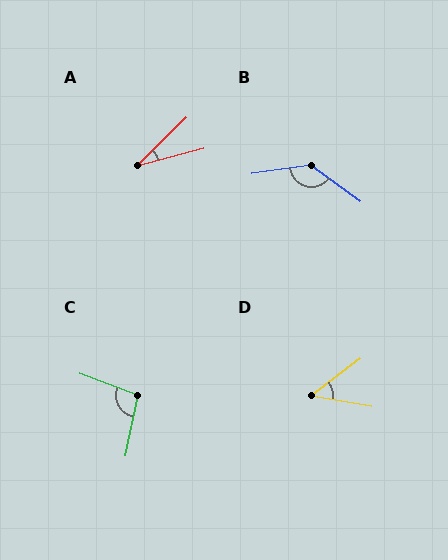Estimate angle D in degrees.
Approximately 47 degrees.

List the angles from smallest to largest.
A (30°), D (47°), C (99°), B (136°).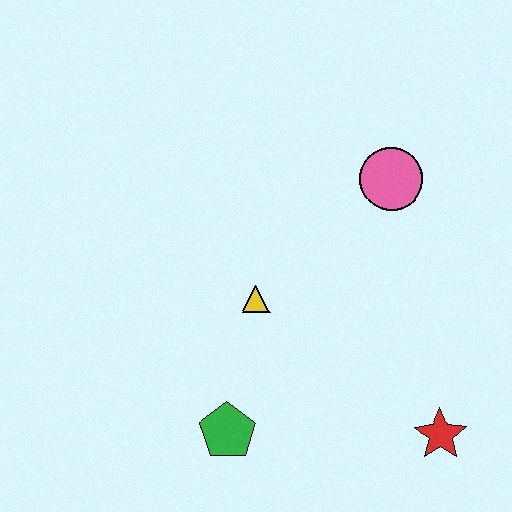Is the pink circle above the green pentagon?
Yes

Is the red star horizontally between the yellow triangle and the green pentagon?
No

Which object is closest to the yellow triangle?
The green pentagon is closest to the yellow triangle.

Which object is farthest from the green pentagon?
The pink circle is farthest from the green pentagon.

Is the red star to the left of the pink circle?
No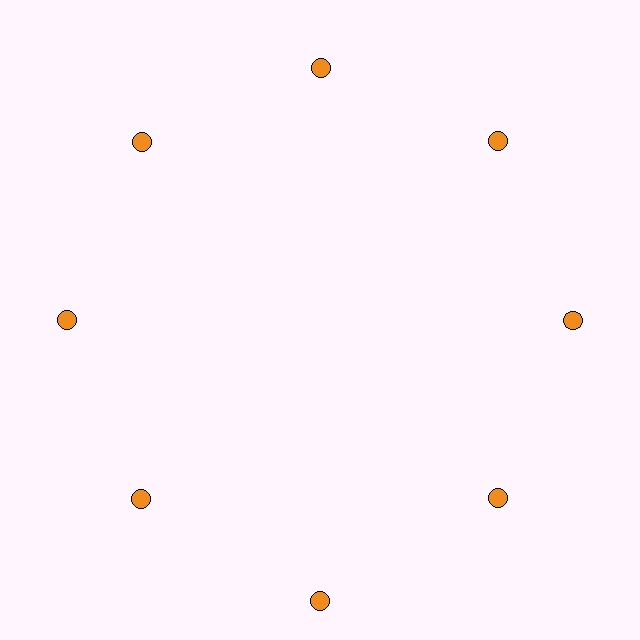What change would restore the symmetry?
The symmetry would be restored by moving it inward, back onto the ring so that all 8 circles sit at equal angles and equal distance from the center.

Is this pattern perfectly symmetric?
No. The 8 orange circles are arranged in a ring, but one element near the 6 o'clock position is pushed outward from the center, breaking the 8-fold rotational symmetry.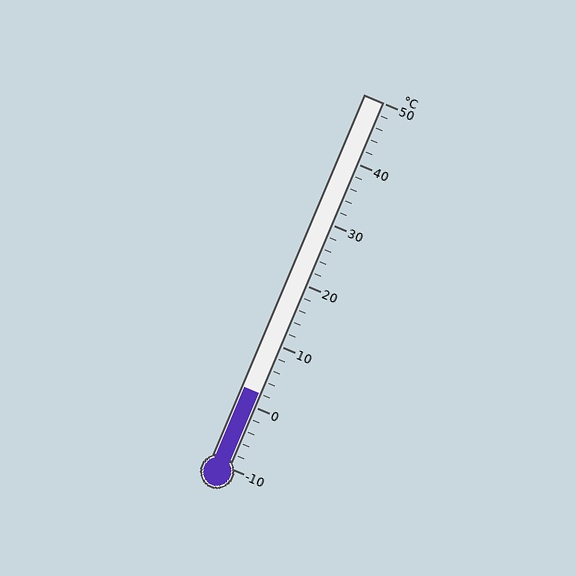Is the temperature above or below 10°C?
The temperature is below 10°C.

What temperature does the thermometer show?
The thermometer shows approximately 2°C.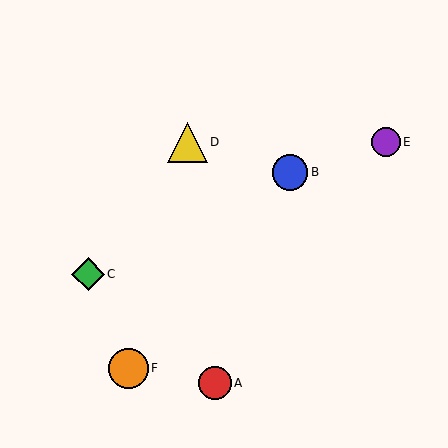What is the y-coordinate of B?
Object B is at y≈172.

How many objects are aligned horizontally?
2 objects (D, E) are aligned horizontally.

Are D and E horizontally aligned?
Yes, both are at y≈142.